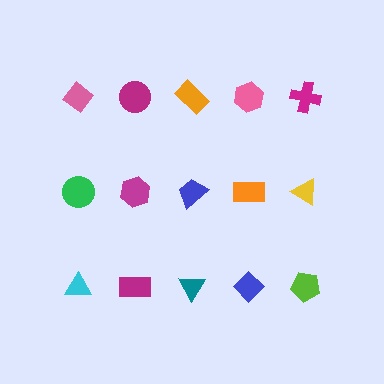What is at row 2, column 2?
A magenta hexagon.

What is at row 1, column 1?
A pink diamond.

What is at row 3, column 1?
A cyan triangle.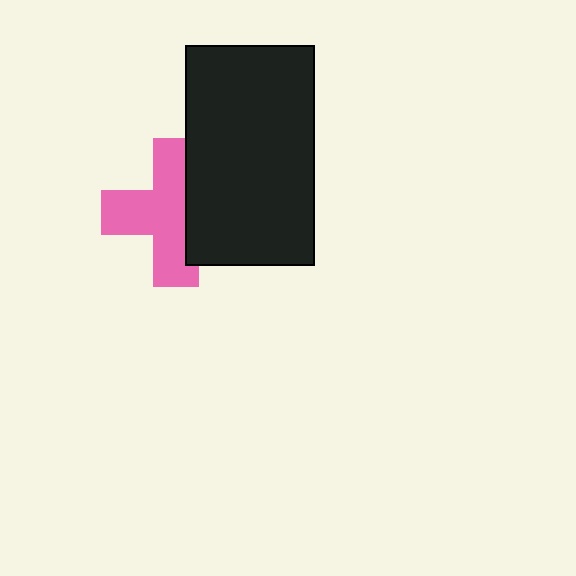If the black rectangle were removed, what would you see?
You would see the complete pink cross.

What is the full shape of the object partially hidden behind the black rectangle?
The partially hidden object is a pink cross.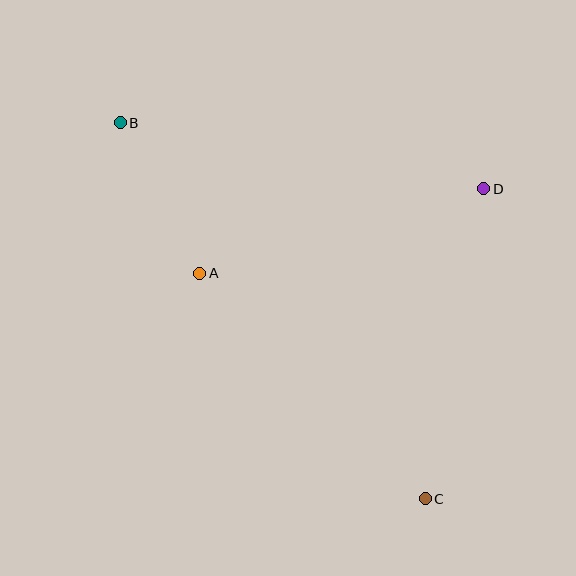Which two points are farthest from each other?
Points B and C are farthest from each other.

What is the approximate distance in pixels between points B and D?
The distance between B and D is approximately 370 pixels.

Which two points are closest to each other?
Points A and B are closest to each other.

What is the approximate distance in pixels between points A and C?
The distance between A and C is approximately 319 pixels.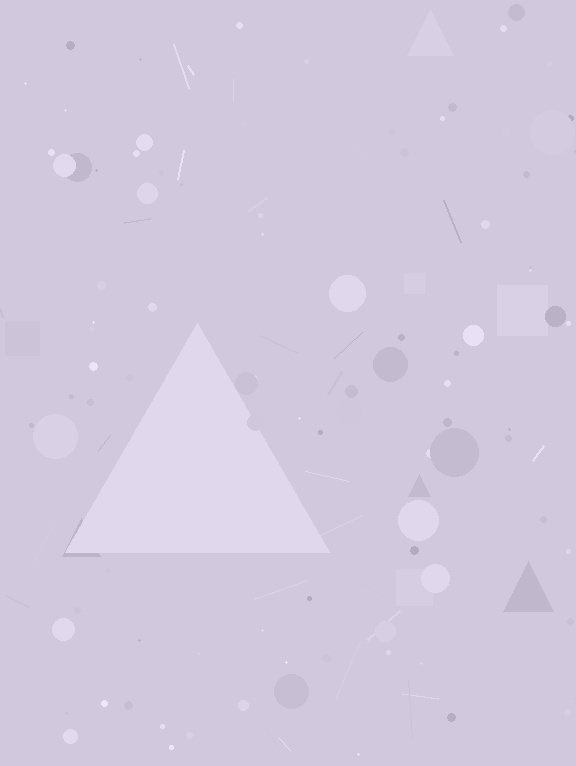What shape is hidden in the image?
A triangle is hidden in the image.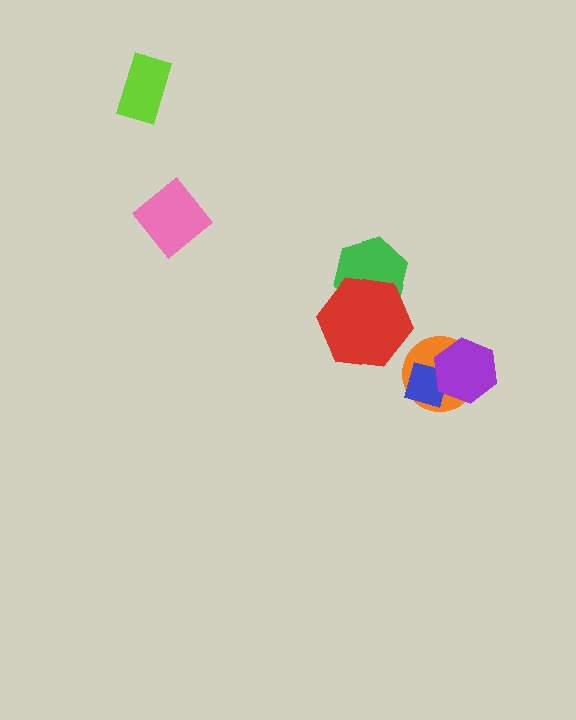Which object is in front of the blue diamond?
The purple hexagon is in front of the blue diamond.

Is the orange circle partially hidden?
Yes, it is partially covered by another shape.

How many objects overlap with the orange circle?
2 objects overlap with the orange circle.